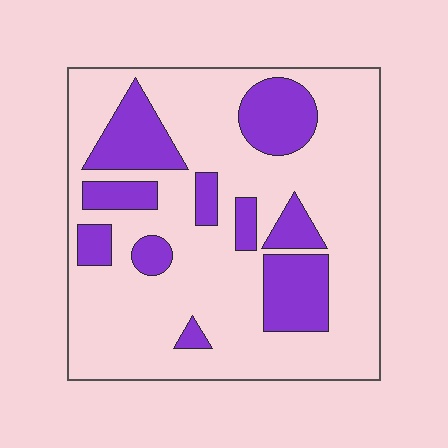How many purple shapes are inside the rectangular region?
10.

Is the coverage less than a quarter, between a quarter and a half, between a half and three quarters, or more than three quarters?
Between a quarter and a half.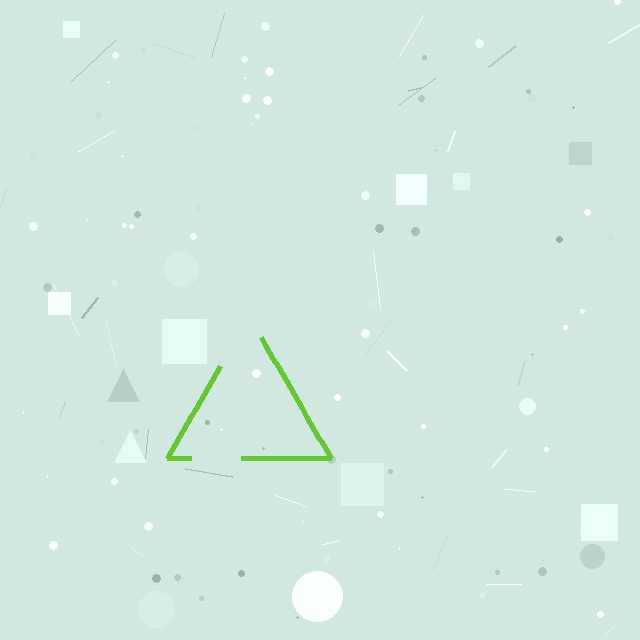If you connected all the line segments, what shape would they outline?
They would outline a triangle.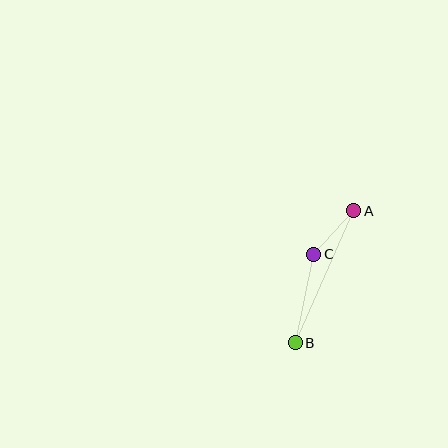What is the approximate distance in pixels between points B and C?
The distance between B and C is approximately 91 pixels.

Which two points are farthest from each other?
Points A and B are farthest from each other.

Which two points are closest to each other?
Points A and C are closest to each other.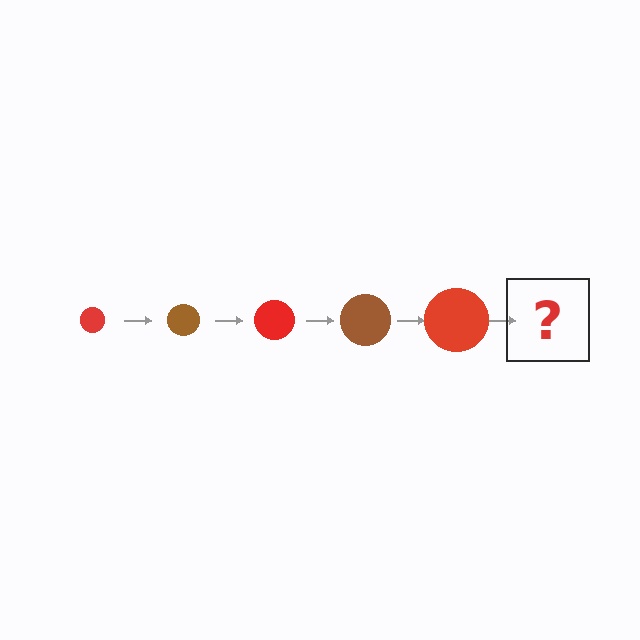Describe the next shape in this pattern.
It should be a brown circle, larger than the previous one.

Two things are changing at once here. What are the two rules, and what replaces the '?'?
The two rules are that the circle grows larger each step and the color cycles through red and brown. The '?' should be a brown circle, larger than the previous one.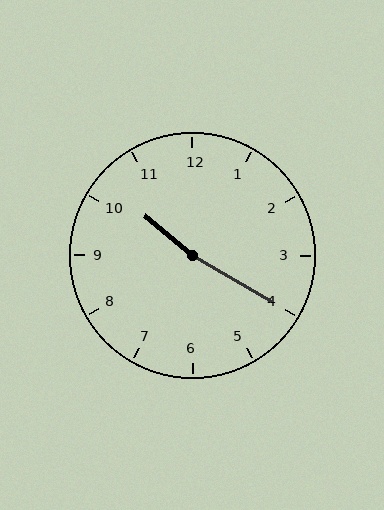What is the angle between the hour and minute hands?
Approximately 170 degrees.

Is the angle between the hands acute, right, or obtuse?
It is obtuse.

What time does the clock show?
10:20.